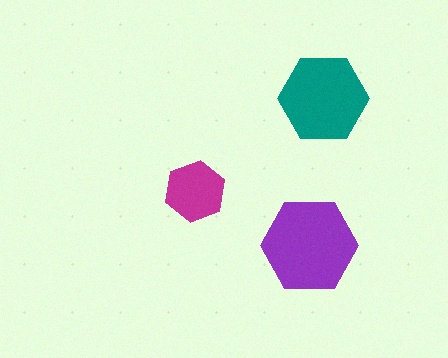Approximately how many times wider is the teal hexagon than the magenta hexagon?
About 1.5 times wider.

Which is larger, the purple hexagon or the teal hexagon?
The purple one.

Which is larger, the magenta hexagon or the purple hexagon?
The purple one.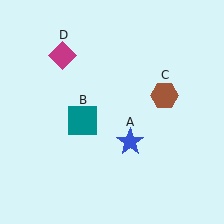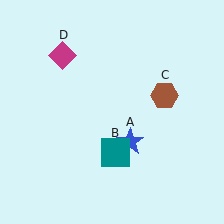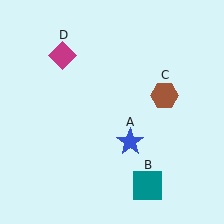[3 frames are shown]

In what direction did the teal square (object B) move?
The teal square (object B) moved down and to the right.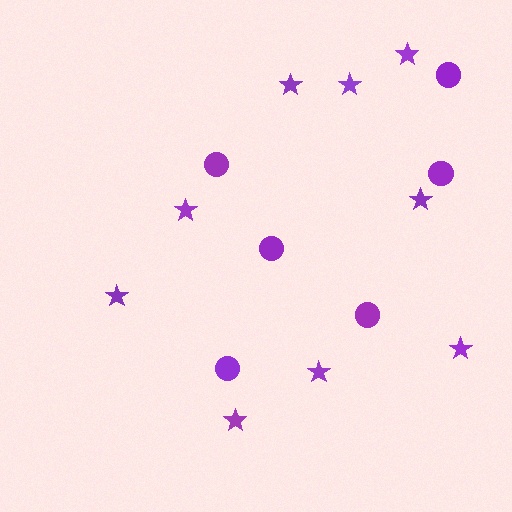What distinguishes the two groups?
There are 2 groups: one group of stars (9) and one group of circles (6).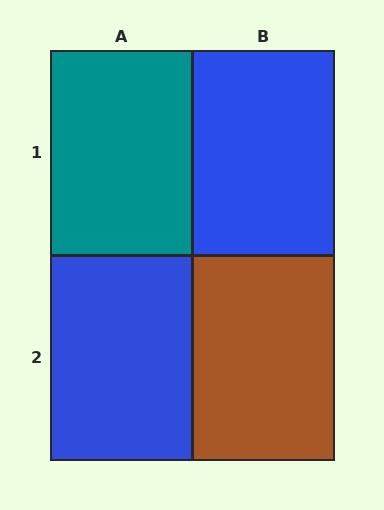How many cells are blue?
2 cells are blue.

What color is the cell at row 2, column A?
Blue.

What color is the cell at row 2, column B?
Brown.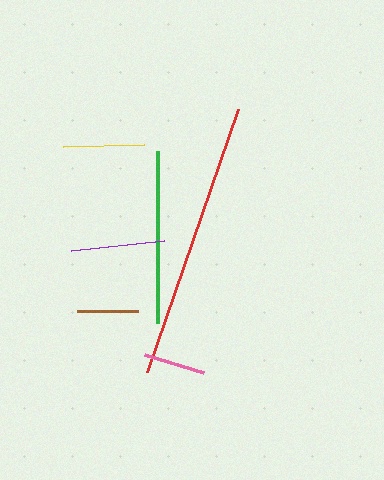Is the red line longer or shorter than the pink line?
The red line is longer than the pink line.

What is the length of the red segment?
The red segment is approximately 278 pixels long.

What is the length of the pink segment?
The pink segment is approximately 61 pixels long.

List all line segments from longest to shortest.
From longest to shortest: red, green, purple, yellow, pink, brown.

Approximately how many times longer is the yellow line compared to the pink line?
The yellow line is approximately 1.3 times the length of the pink line.